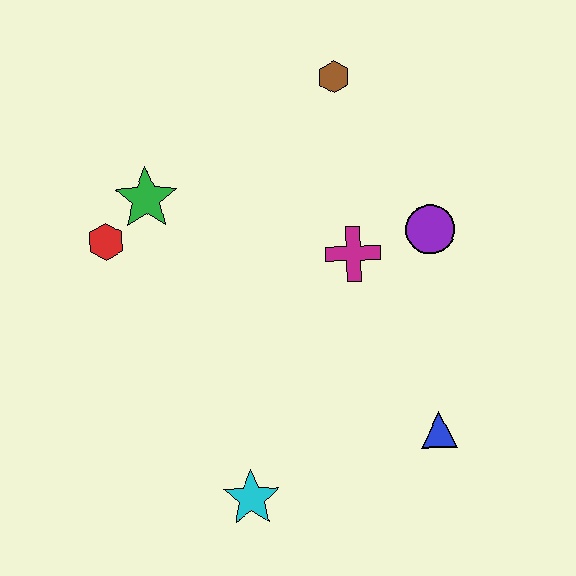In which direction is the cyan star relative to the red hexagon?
The cyan star is below the red hexagon.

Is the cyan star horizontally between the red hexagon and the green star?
No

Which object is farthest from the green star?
The blue triangle is farthest from the green star.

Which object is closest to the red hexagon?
The green star is closest to the red hexagon.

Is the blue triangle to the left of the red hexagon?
No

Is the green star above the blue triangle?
Yes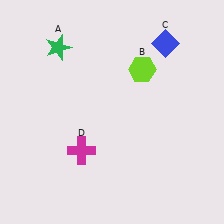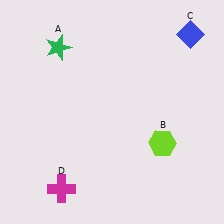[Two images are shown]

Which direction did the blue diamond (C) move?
The blue diamond (C) moved right.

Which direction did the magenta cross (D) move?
The magenta cross (D) moved down.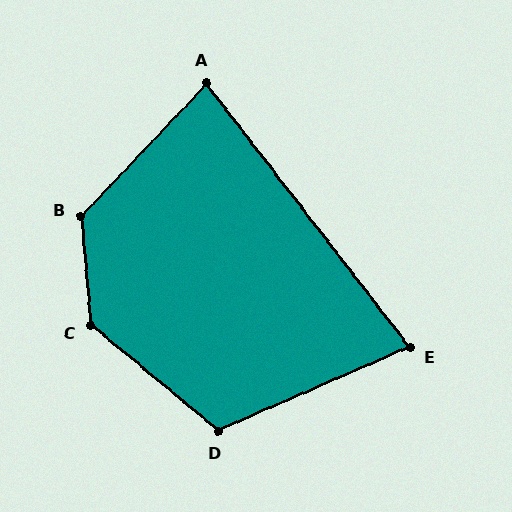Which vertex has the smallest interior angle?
E, at approximately 76 degrees.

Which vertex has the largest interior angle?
C, at approximately 135 degrees.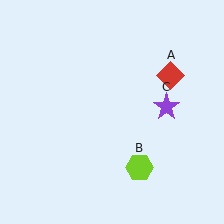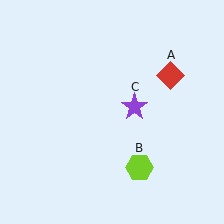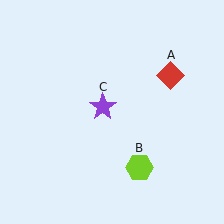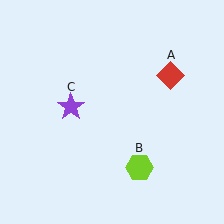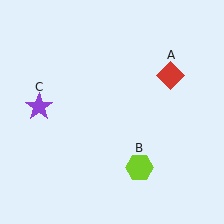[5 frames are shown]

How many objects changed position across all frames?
1 object changed position: purple star (object C).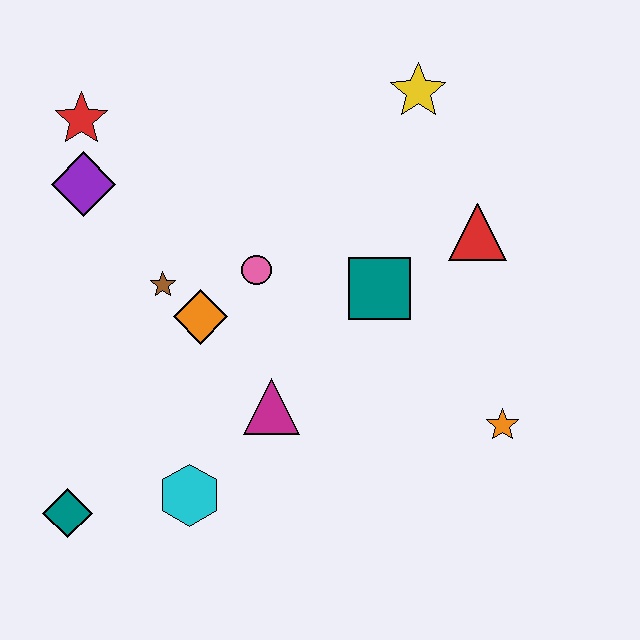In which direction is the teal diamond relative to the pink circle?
The teal diamond is below the pink circle.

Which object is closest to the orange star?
The teal square is closest to the orange star.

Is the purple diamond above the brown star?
Yes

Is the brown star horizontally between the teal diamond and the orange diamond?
Yes